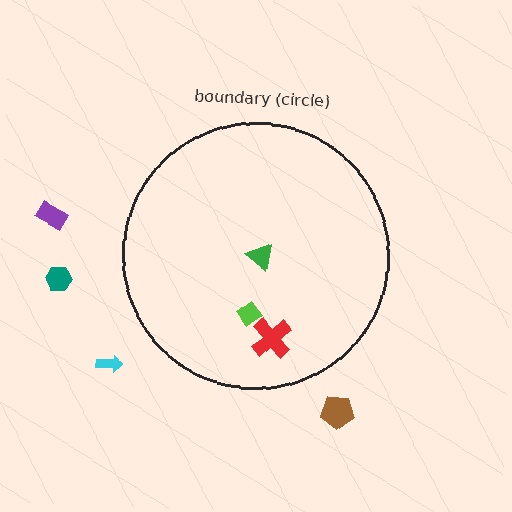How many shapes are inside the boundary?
3 inside, 4 outside.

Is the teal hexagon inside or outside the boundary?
Outside.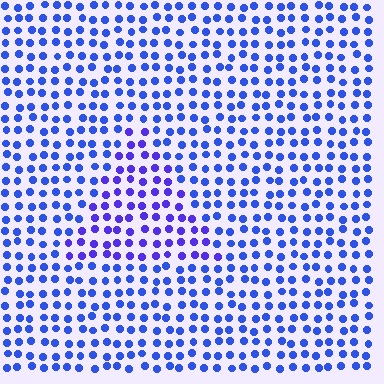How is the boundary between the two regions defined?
The boundary is defined purely by a slight shift in hue (about 25 degrees). Spacing, size, and orientation are identical on both sides.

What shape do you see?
I see a triangle.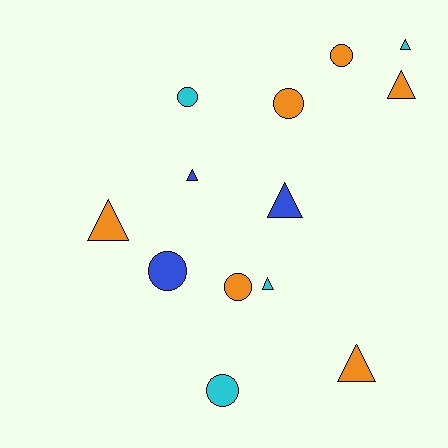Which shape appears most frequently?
Triangle, with 7 objects.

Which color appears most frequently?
Orange, with 6 objects.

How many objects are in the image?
There are 13 objects.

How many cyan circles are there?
There are 2 cyan circles.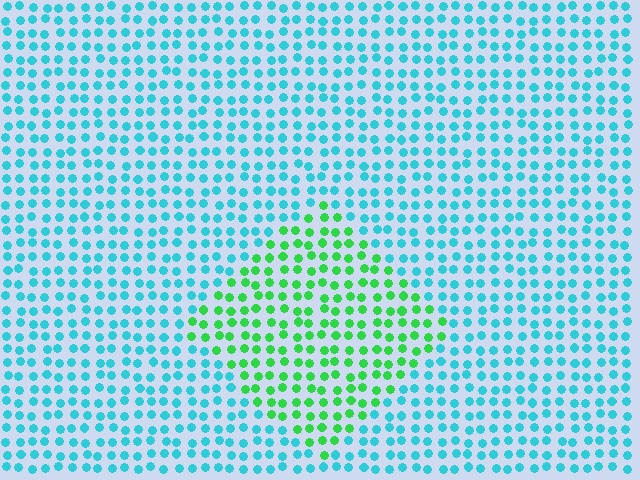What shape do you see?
I see a diamond.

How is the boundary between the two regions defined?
The boundary is defined purely by a slight shift in hue (about 56 degrees). Spacing, size, and orientation are identical on both sides.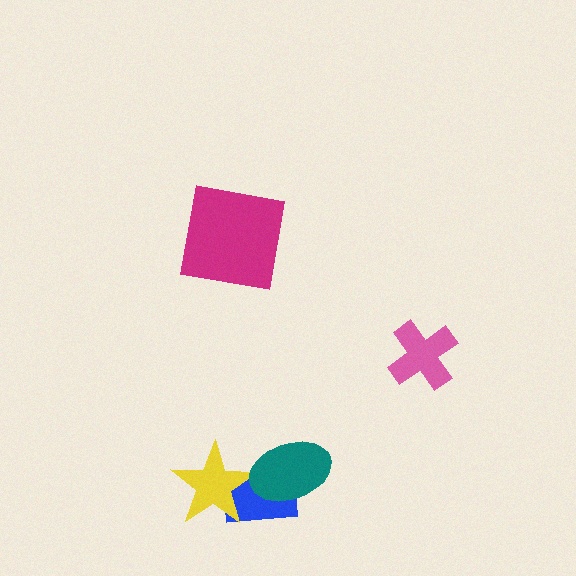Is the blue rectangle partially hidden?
Yes, it is partially covered by another shape.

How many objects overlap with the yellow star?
2 objects overlap with the yellow star.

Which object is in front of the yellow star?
The teal ellipse is in front of the yellow star.